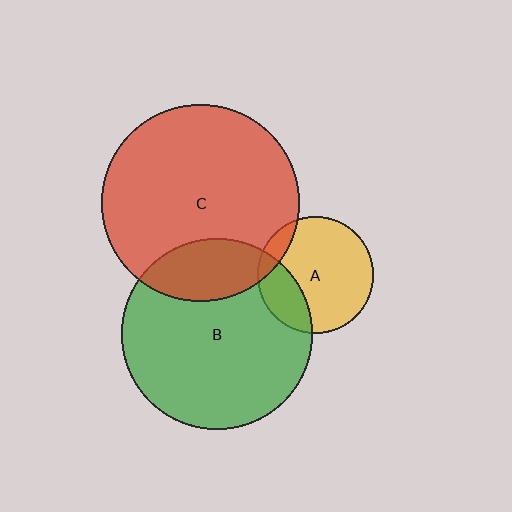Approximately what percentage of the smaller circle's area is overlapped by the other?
Approximately 25%.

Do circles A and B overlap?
Yes.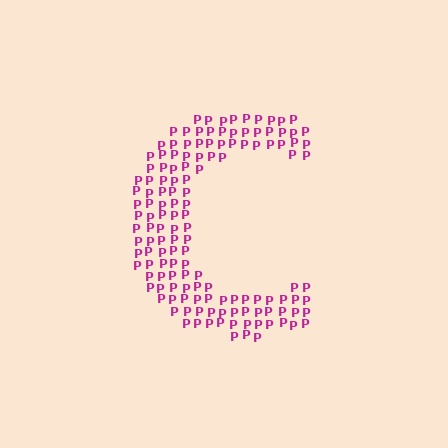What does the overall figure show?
The overall figure shows the letter C.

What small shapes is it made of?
It is made of small letter P's.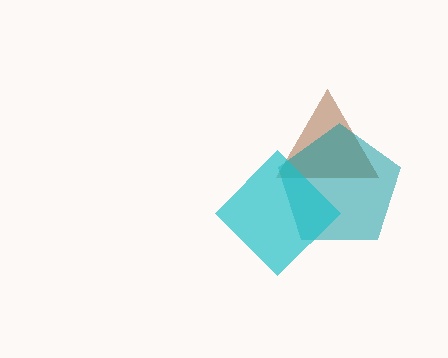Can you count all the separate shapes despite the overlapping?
Yes, there are 3 separate shapes.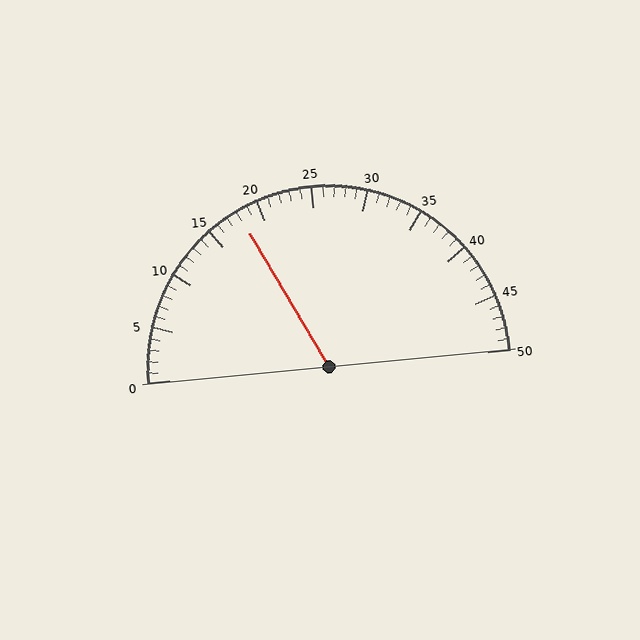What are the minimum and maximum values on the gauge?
The gauge ranges from 0 to 50.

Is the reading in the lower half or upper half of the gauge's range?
The reading is in the lower half of the range (0 to 50).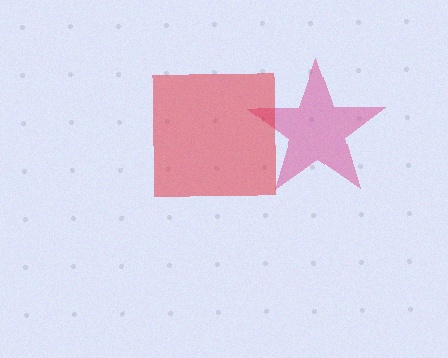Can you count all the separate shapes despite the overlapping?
Yes, there are 2 separate shapes.